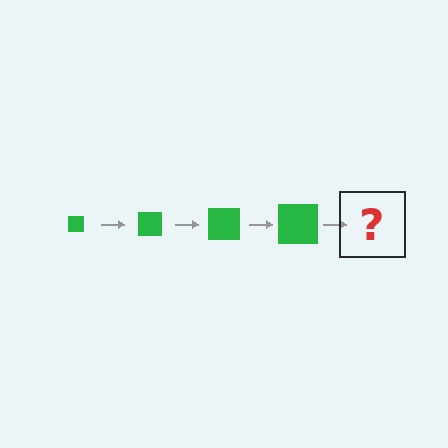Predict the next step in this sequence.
The next step is a green square, larger than the previous one.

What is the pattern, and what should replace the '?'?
The pattern is that the square gets progressively larger each step. The '?' should be a green square, larger than the previous one.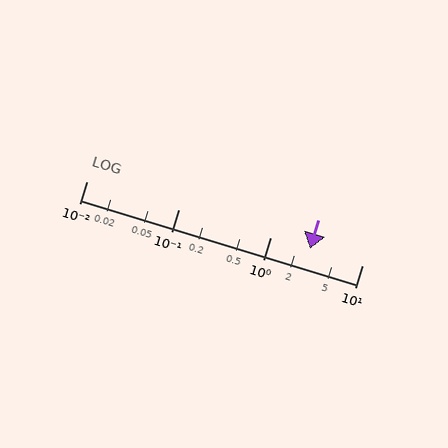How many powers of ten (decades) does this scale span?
The scale spans 3 decades, from 0.01 to 10.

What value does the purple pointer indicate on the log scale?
The pointer indicates approximately 2.7.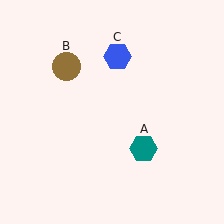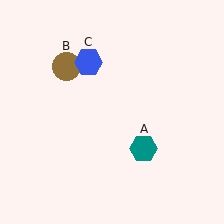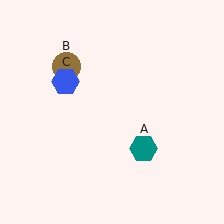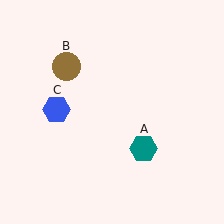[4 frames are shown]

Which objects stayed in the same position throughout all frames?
Teal hexagon (object A) and brown circle (object B) remained stationary.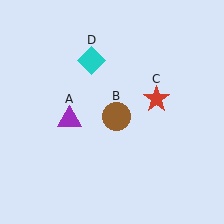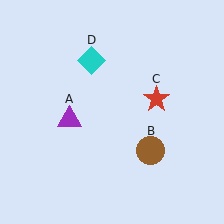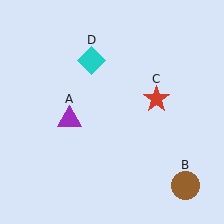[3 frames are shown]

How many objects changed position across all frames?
1 object changed position: brown circle (object B).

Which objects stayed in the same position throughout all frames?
Purple triangle (object A) and red star (object C) and cyan diamond (object D) remained stationary.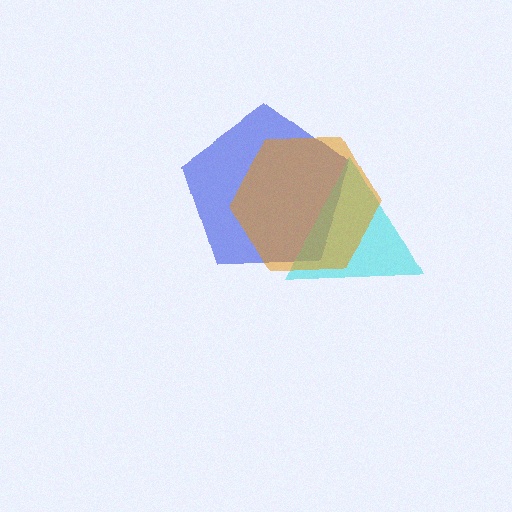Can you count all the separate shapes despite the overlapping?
Yes, there are 3 separate shapes.